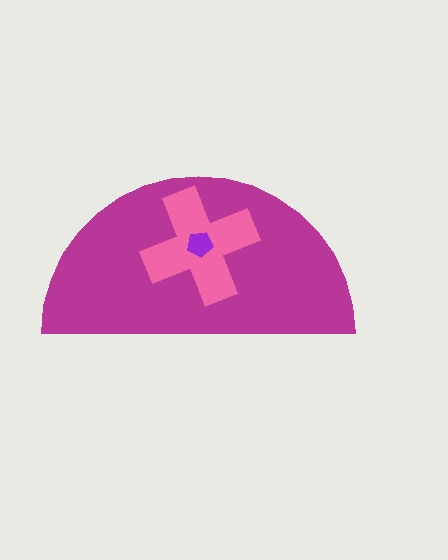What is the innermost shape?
The purple pentagon.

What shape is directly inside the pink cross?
The purple pentagon.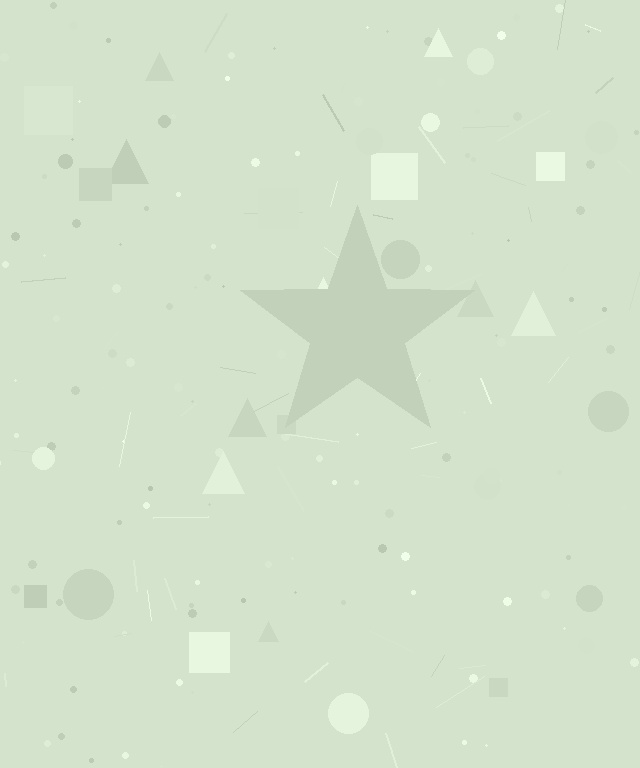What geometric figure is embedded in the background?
A star is embedded in the background.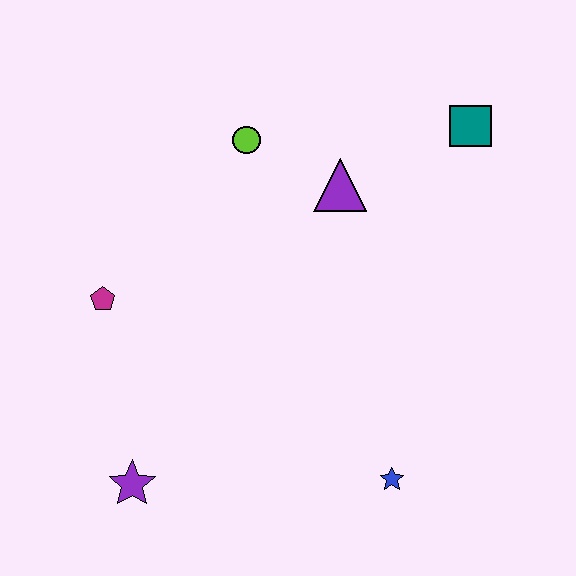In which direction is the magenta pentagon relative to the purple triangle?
The magenta pentagon is to the left of the purple triangle.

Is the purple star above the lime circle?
No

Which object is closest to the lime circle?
The purple triangle is closest to the lime circle.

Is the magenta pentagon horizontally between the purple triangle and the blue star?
No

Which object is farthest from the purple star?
The teal square is farthest from the purple star.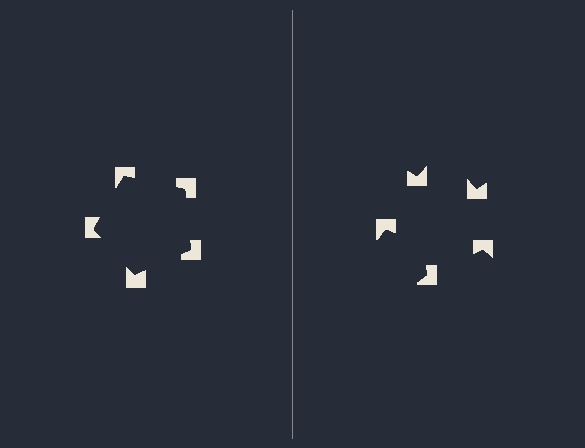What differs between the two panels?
The notched squares are positioned identically on both sides; only the wedge orientations differ. On the left they align to a pentagon; on the right they are misaligned.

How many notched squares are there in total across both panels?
10 — 5 on each side.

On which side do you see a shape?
An illusory pentagon appears on the left side. On the right side the wedge cuts are rotated, so no coherent shape forms.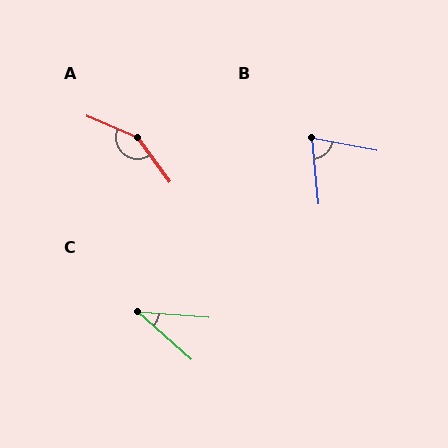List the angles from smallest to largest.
C (37°), B (74°), A (150°).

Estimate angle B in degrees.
Approximately 74 degrees.